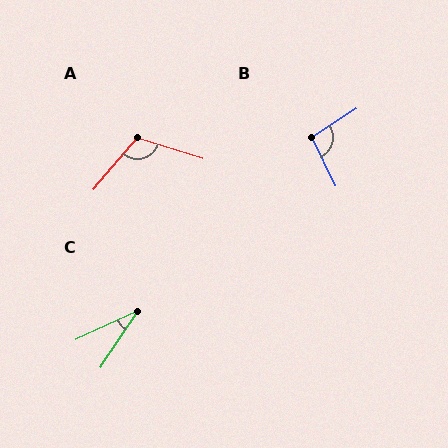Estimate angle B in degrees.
Approximately 98 degrees.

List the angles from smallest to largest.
C (31°), B (98°), A (113°).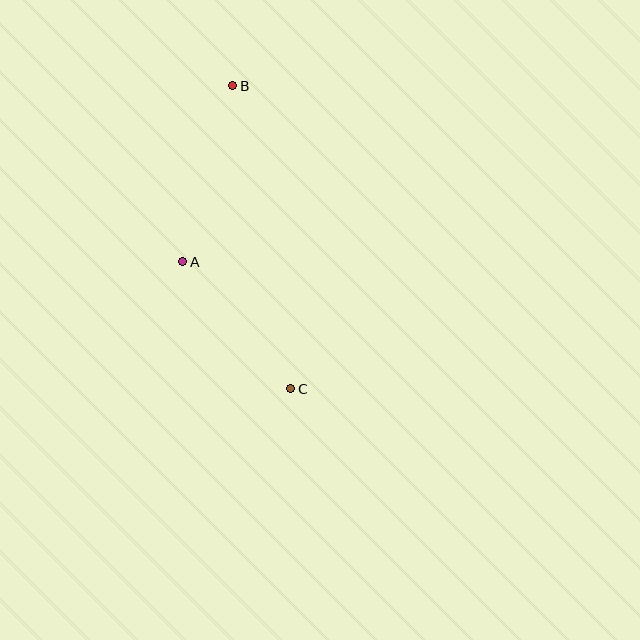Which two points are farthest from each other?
Points B and C are farthest from each other.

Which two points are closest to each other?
Points A and C are closest to each other.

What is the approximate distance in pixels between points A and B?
The distance between A and B is approximately 183 pixels.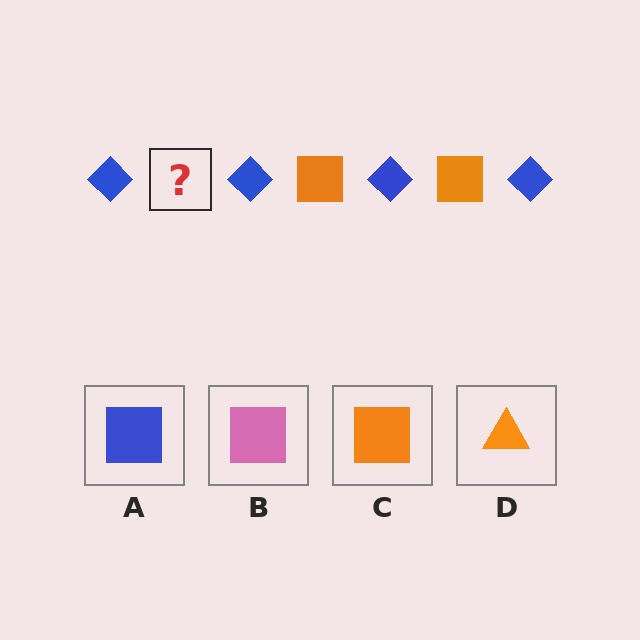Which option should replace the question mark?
Option C.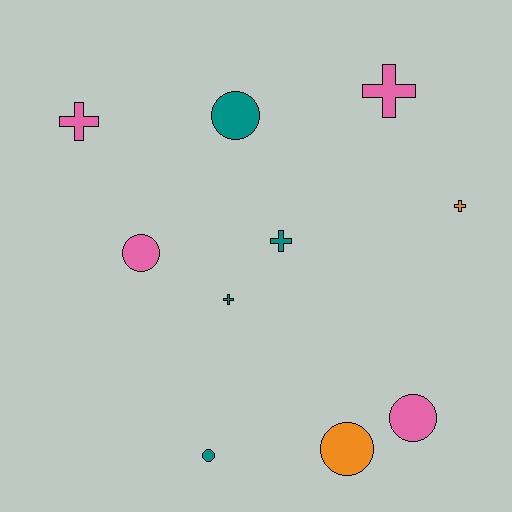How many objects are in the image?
There are 10 objects.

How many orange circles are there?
There is 1 orange circle.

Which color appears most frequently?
Teal, with 4 objects.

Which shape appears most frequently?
Circle, with 5 objects.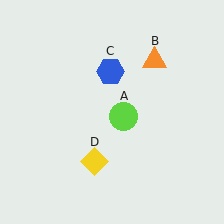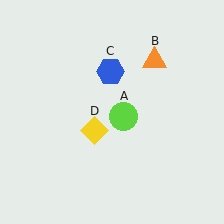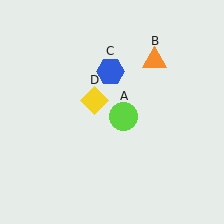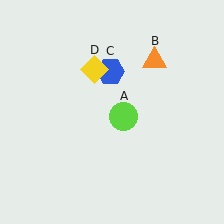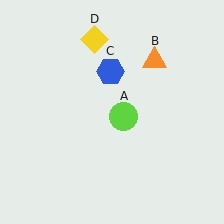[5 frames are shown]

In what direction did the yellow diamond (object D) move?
The yellow diamond (object D) moved up.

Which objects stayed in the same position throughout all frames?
Lime circle (object A) and orange triangle (object B) and blue hexagon (object C) remained stationary.